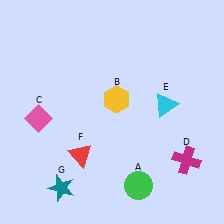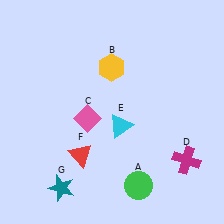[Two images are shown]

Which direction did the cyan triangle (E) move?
The cyan triangle (E) moved left.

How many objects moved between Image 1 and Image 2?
3 objects moved between the two images.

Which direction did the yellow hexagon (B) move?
The yellow hexagon (B) moved up.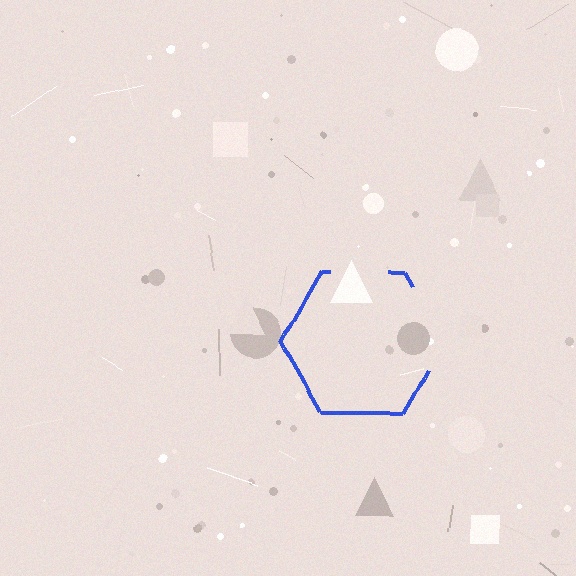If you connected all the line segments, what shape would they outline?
They would outline a hexagon.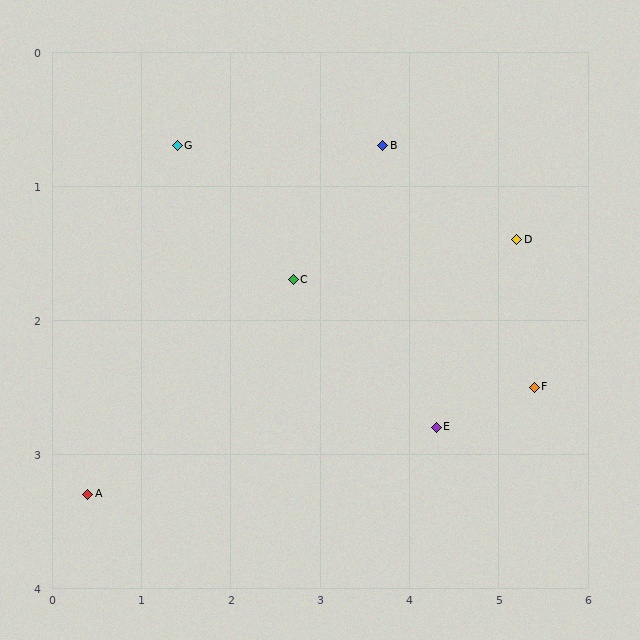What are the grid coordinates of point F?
Point F is at approximately (5.4, 2.5).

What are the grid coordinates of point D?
Point D is at approximately (5.2, 1.4).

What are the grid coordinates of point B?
Point B is at approximately (3.7, 0.7).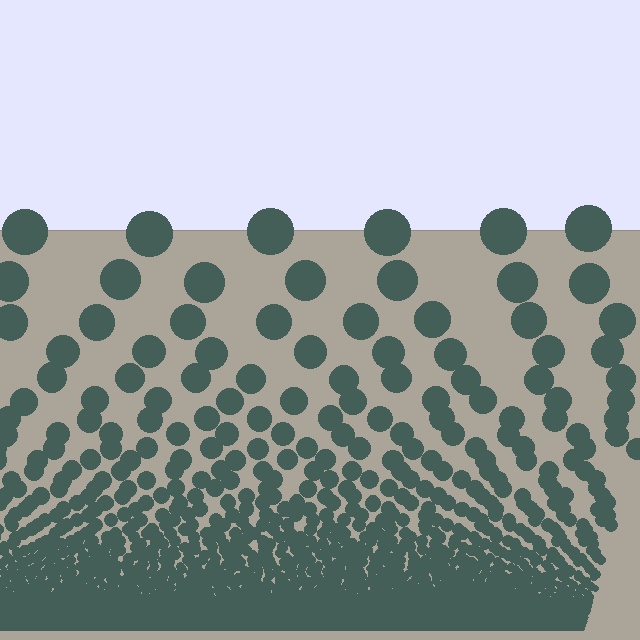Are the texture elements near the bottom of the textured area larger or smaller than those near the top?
Smaller. The gradient is inverted — elements near the bottom are smaller and denser.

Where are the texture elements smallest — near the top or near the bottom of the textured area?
Near the bottom.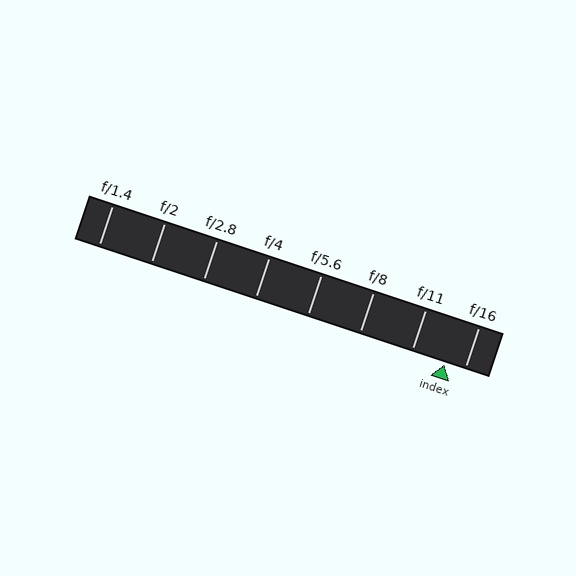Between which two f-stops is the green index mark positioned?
The index mark is between f/11 and f/16.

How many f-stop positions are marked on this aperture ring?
There are 8 f-stop positions marked.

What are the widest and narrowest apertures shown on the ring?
The widest aperture shown is f/1.4 and the narrowest is f/16.